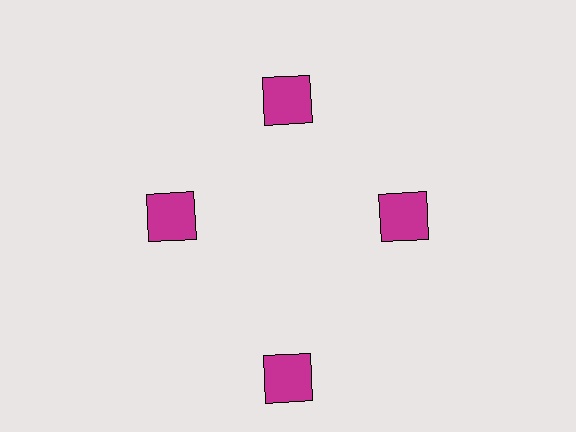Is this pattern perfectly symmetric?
No. The 4 magenta squares are arranged in a ring, but one element near the 6 o'clock position is pushed outward from the center, breaking the 4-fold rotational symmetry.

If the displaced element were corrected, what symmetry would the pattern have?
It would have 4-fold rotational symmetry — the pattern would map onto itself every 90 degrees.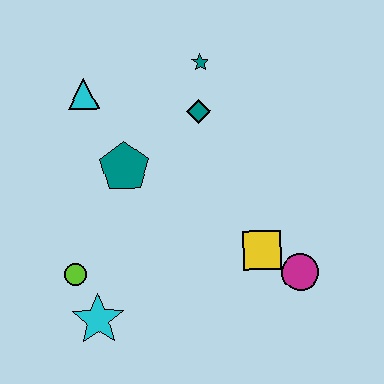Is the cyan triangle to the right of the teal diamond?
No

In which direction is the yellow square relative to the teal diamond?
The yellow square is below the teal diamond.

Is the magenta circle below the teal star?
Yes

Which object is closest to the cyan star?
The lime circle is closest to the cyan star.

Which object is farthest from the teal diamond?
The cyan star is farthest from the teal diamond.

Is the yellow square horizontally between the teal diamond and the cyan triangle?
No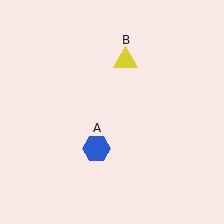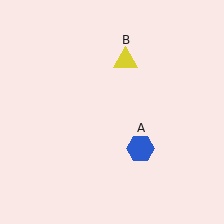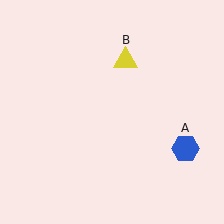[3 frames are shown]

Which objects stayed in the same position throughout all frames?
Yellow triangle (object B) remained stationary.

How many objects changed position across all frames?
1 object changed position: blue hexagon (object A).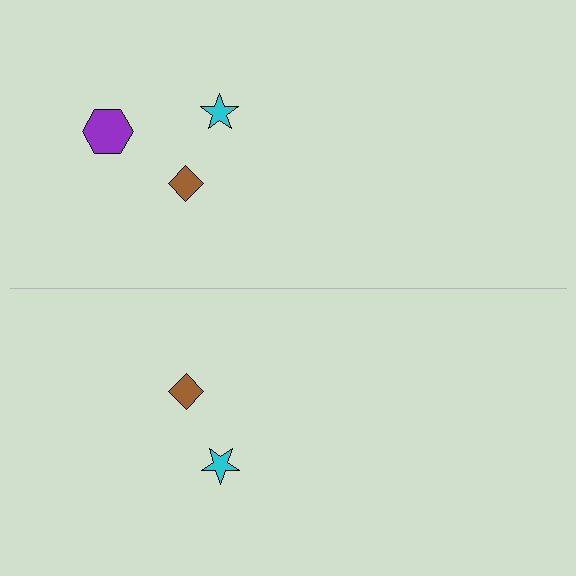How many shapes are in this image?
There are 5 shapes in this image.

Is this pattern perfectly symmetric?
No, the pattern is not perfectly symmetric. A purple hexagon is missing from the bottom side.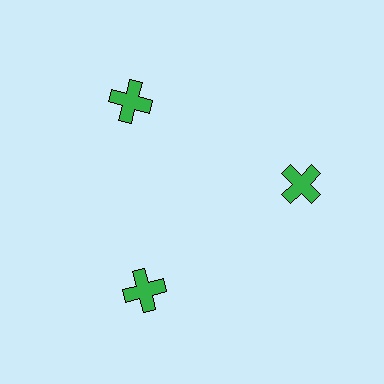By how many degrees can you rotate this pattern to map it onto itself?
The pattern maps onto itself every 120 degrees of rotation.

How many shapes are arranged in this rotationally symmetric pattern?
There are 3 shapes, arranged in 3 groups of 1.